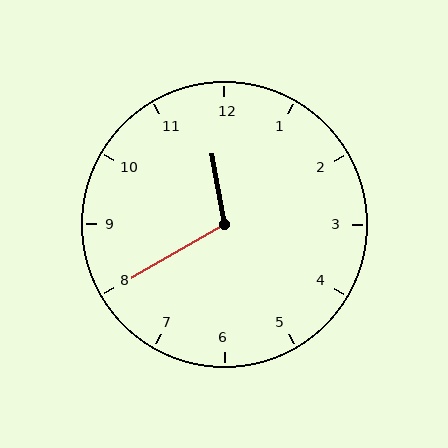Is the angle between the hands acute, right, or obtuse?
It is obtuse.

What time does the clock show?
11:40.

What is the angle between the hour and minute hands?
Approximately 110 degrees.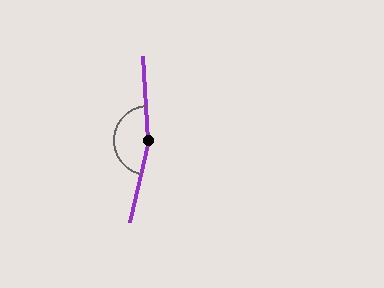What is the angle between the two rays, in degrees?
Approximately 164 degrees.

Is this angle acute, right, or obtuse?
It is obtuse.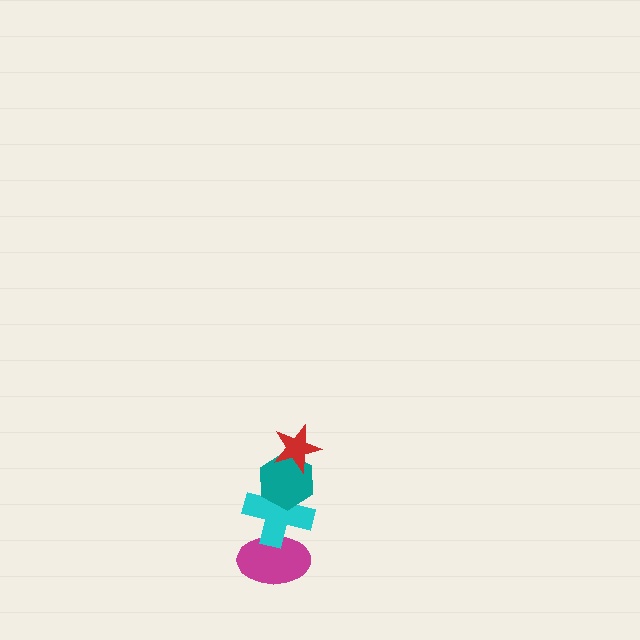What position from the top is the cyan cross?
The cyan cross is 3rd from the top.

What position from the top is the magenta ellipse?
The magenta ellipse is 4th from the top.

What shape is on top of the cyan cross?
The teal hexagon is on top of the cyan cross.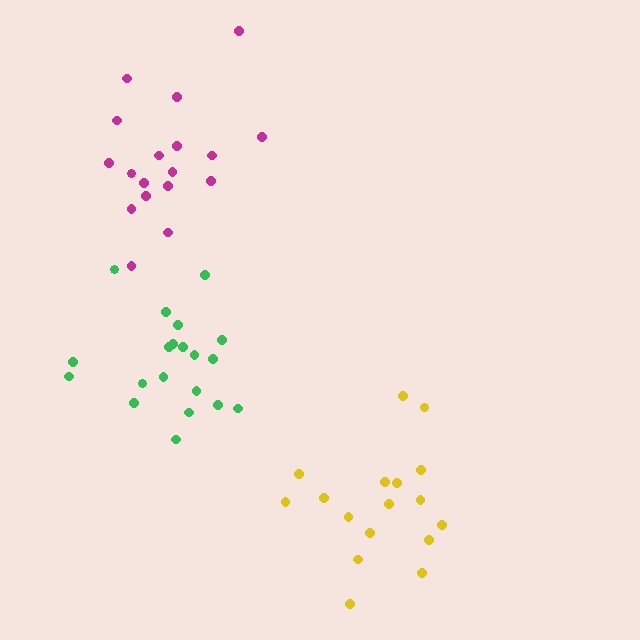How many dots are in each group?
Group 1: 18 dots, Group 2: 20 dots, Group 3: 17 dots (55 total).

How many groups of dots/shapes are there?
There are 3 groups.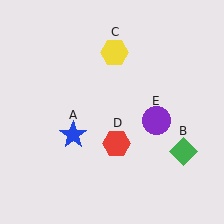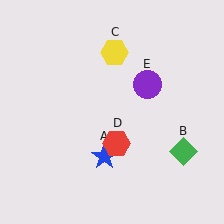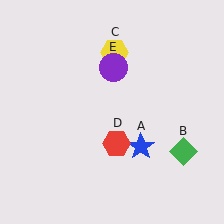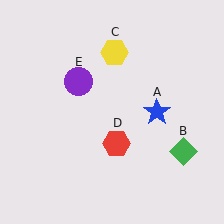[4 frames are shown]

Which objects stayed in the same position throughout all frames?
Green diamond (object B) and yellow hexagon (object C) and red hexagon (object D) remained stationary.